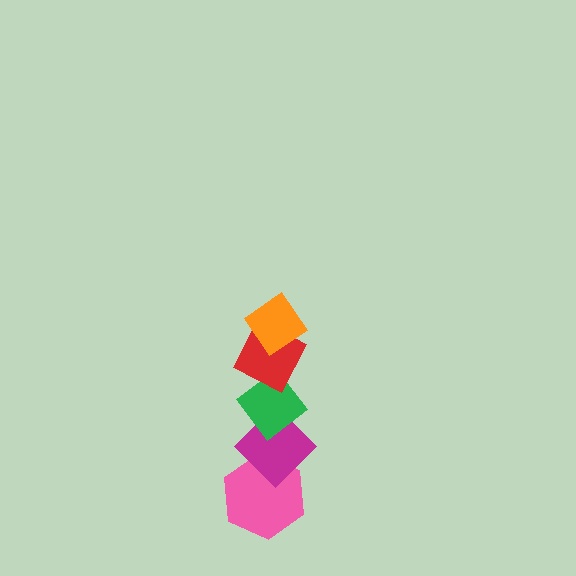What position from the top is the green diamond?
The green diamond is 3rd from the top.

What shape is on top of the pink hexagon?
The magenta diamond is on top of the pink hexagon.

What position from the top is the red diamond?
The red diamond is 2nd from the top.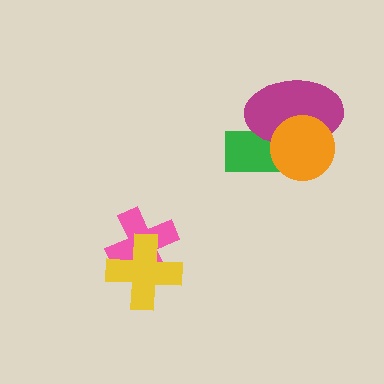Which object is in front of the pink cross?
The yellow cross is in front of the pink cross.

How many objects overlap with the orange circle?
2 objects overlap with the orange circle.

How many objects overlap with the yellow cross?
1 object overlaps with the yellow cross.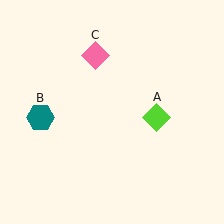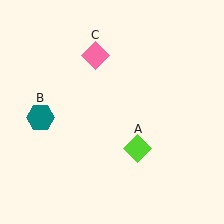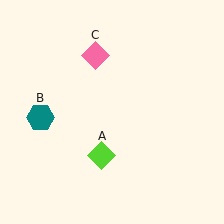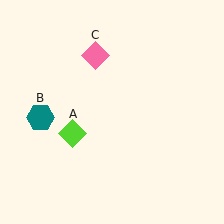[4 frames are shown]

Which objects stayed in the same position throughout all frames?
Teal hexagon (object B) and pink diamond (object C) remained stationary.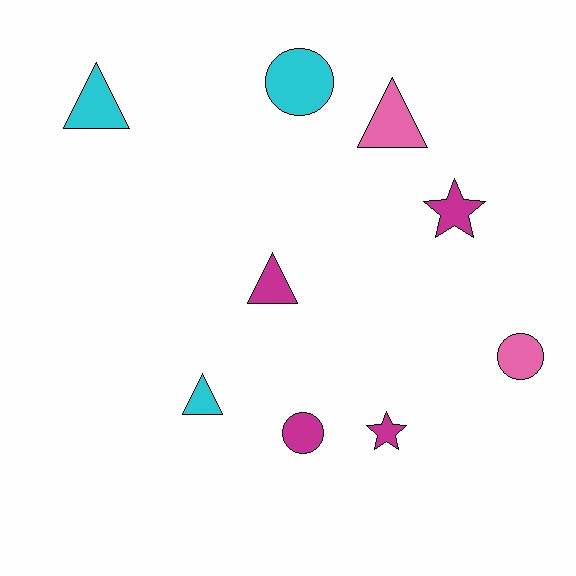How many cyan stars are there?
There are no cyan stars.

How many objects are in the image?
There are 9 objects.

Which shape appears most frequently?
Triangle, with 4 objects.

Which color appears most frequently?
Magenta, with 4 objects.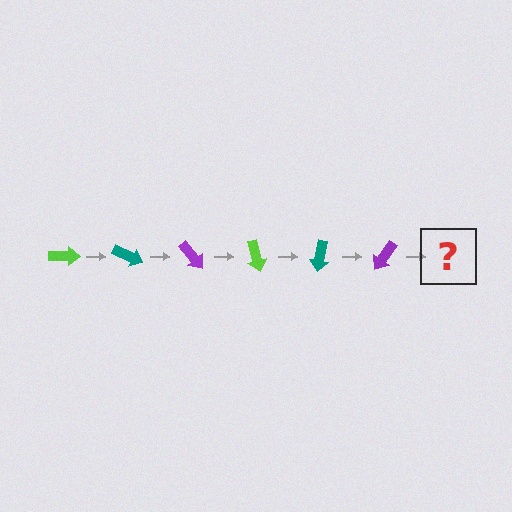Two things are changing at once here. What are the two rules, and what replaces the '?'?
The two rules are that it rotates 25 degrees each step and the color cycles through lime, teal, and purple. The '?' should be a lime arrow, rotated 150 degrees from the start.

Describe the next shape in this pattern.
It should be a lime arrow, rotated 150 degrees from the start.